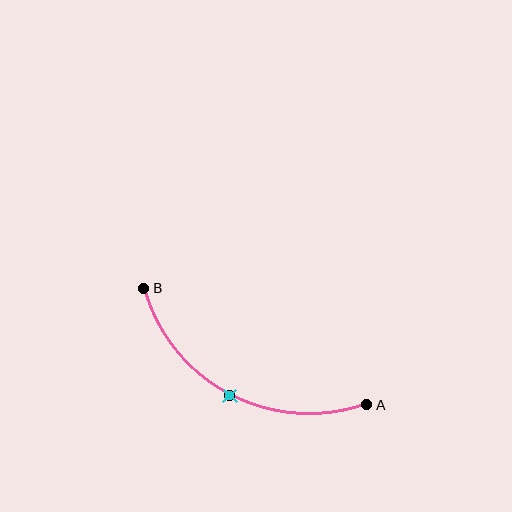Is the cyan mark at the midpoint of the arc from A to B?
Yes. The cyan mark lies on the arc at equal arc-length from both A and B — it is the arc midpoint.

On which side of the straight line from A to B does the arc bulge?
The arc bulges below the straight line connecting A and B.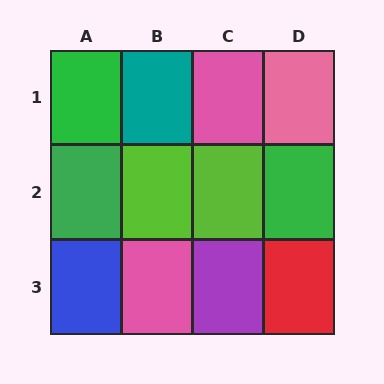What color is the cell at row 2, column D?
Green.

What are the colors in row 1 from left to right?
Green, teal, pink, pink.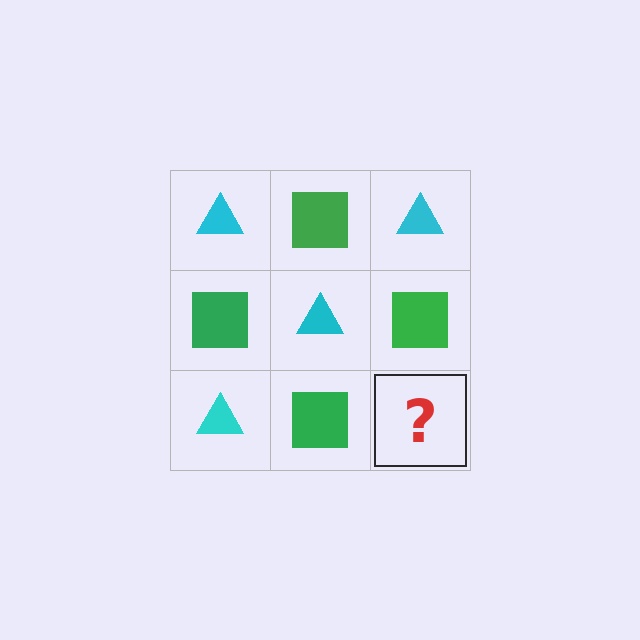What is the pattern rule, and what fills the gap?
The rule is that it alternates cyan triangle and green square in a checkerboard pattern. The gap should be filled with a cyan triangle.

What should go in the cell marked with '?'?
The missing cell should contain a cyan triangle.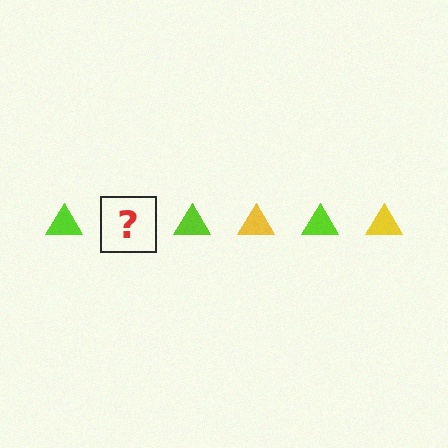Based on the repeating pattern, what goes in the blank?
The blank should be a yellow triangle.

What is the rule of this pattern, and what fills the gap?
The rule is that the pattern cycles through lime, yellow triangles. The gap should be filled with a yellow triangle.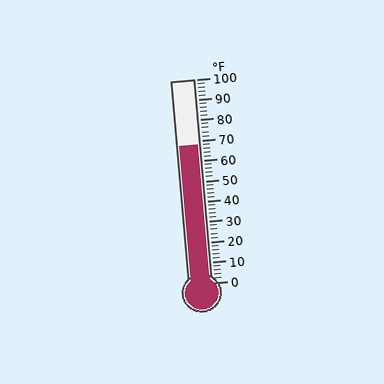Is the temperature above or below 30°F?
The temperature is above 30°F.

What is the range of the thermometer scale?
The thermometer scale ranges from 0°F to 100°F.